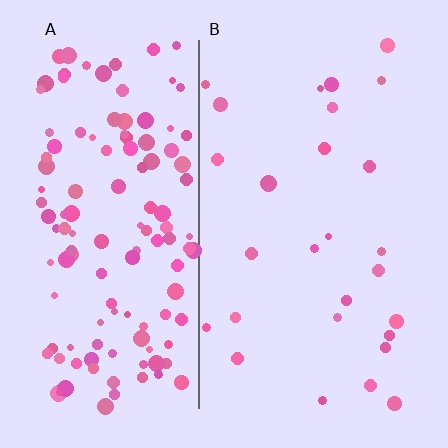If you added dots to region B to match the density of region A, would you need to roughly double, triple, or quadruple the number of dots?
Approximately quadruple.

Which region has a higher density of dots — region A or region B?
A (the left).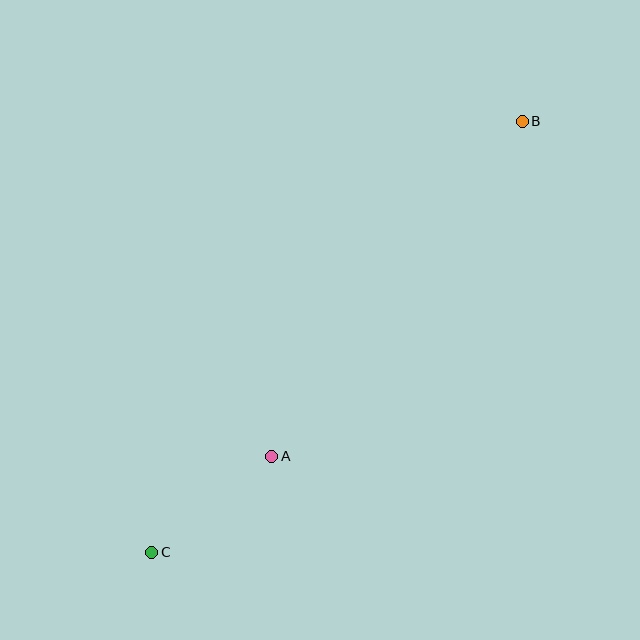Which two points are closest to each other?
Points A and C are closest to each other.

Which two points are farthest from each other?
Points B and C are farthest from each other.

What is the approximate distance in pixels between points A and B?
The distance between A and B is approximately 418 pixels.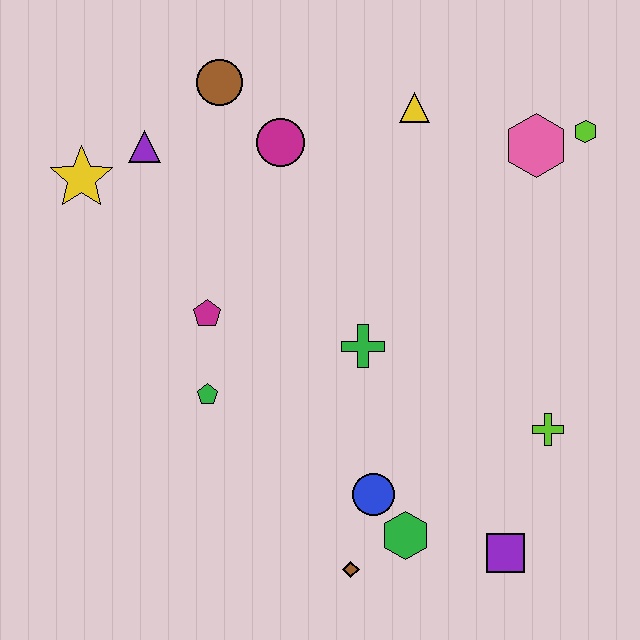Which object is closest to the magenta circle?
The brown circle is closest to the magenta circle.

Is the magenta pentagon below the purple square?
No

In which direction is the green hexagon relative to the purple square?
The green hexagon is to the left of the purple square.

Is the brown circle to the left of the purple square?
Yes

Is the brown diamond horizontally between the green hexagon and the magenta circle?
Yes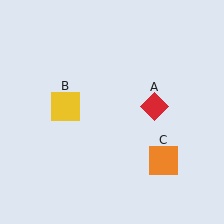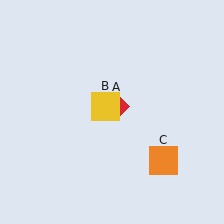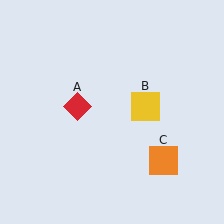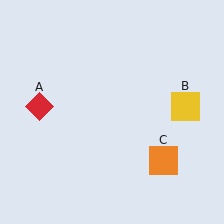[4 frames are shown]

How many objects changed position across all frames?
2 objects changed position: red diamond (object A), yellow square (object B).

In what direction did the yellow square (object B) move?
The yellow square (object B) moved right.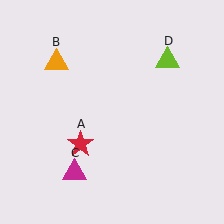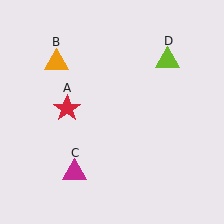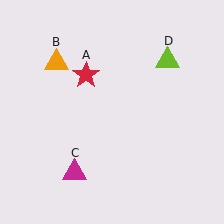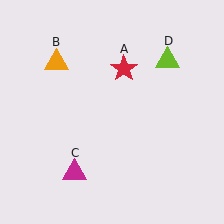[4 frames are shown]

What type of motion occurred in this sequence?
The red star (object A) rotated clockwise around the center of the scene.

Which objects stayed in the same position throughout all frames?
Orange triangle (object B) and magenta triangle (object C) and lime triangle (object D) remained stationary.